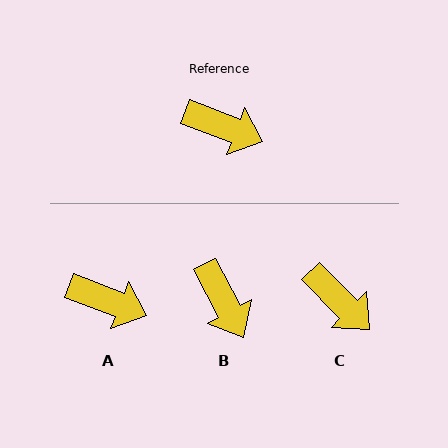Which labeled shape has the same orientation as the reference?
A.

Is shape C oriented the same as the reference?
No, it is off by about 24 degrees.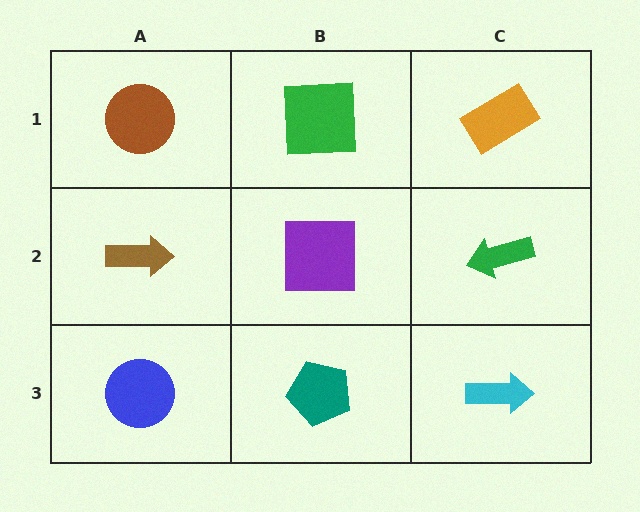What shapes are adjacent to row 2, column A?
A brown circle (row 1, column A), a blue circle (row 3, column A), a purple square (row 2, column B).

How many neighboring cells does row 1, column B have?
3.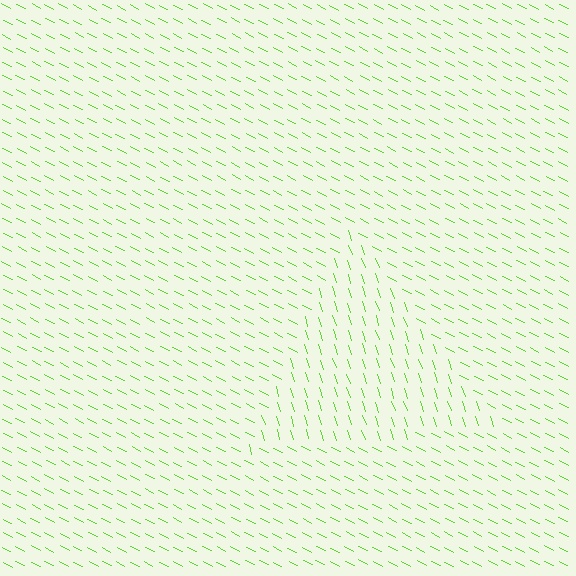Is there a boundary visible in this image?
Yes, there is a texture boundary formed by a change in line orientation.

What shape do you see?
I see a triangle.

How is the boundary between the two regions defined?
The boundary is defined purely by a change in line orientation (approximately 45 degrees difference). All lines are the same color and thickness.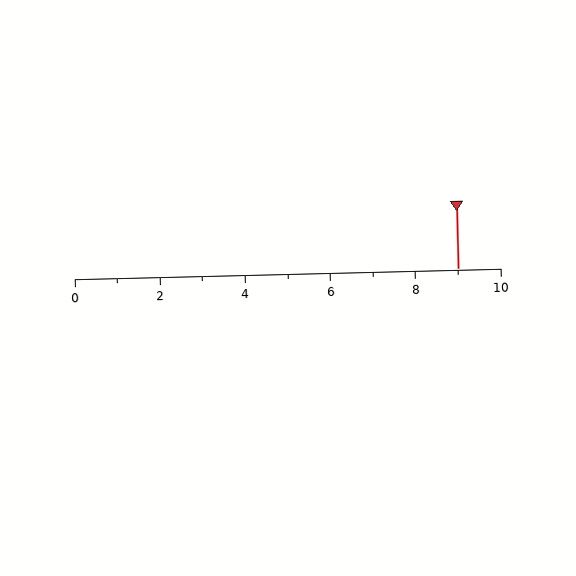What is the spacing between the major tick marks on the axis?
The major ticks are spaced 2 apart.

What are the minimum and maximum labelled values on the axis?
The axis runs from 0 to 10.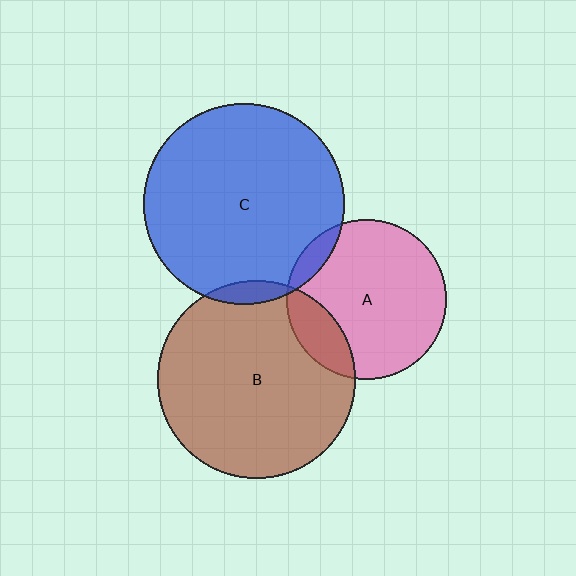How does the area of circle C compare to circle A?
Approximately 1.6 times.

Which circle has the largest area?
Circle C (blue).